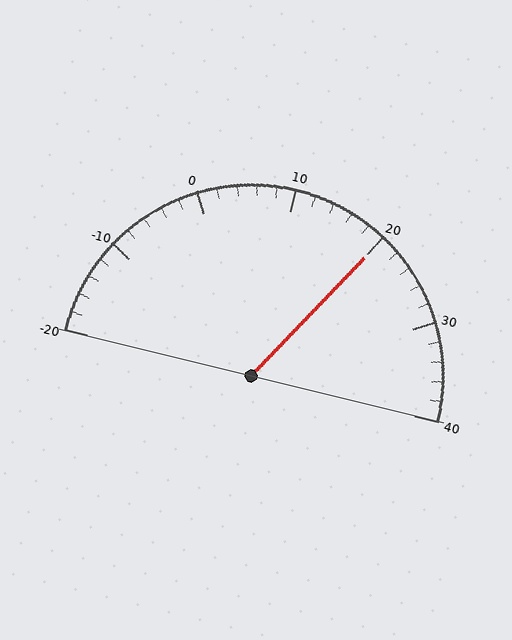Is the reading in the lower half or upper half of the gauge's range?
The reading is in the upper half of the range (-20 to 40).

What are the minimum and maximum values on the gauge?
The gauge ranges from -20 to 40.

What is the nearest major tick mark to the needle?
The nearest major tick mark is 20.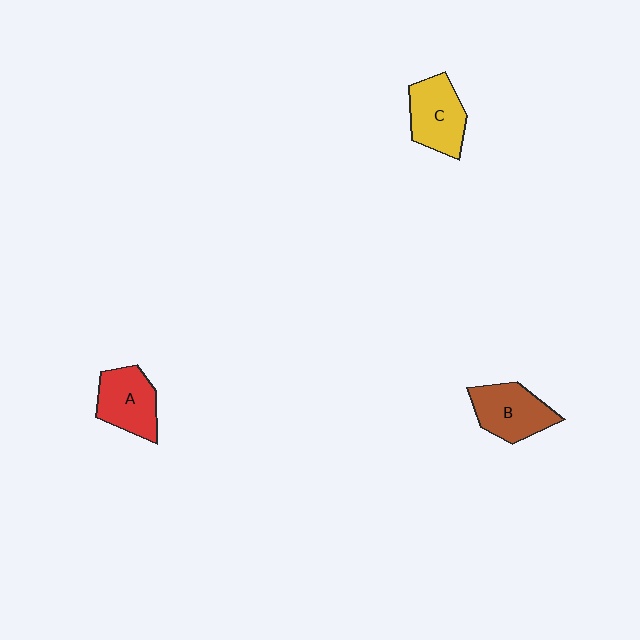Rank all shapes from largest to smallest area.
From largest to smallest: B (brown), C (yellow), A (red).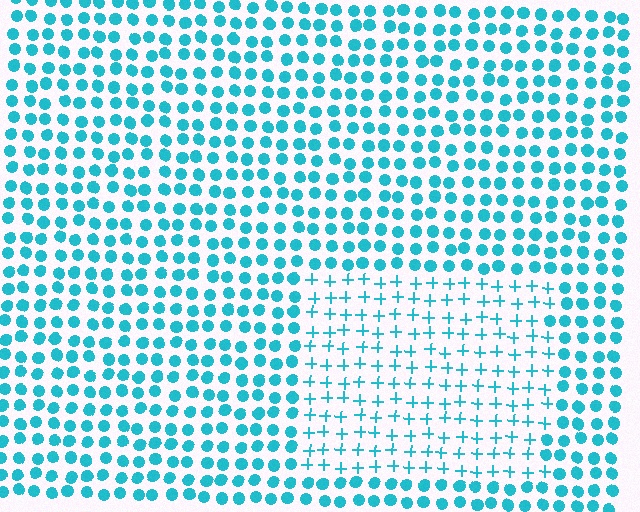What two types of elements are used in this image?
The image uses plus signs inside the rectangle region and circles outside it.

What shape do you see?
I see a rectangle.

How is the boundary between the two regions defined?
The boundary is defined by a change in element shape: plus signs inside vs. circles outside. All elements share the same color and spacing.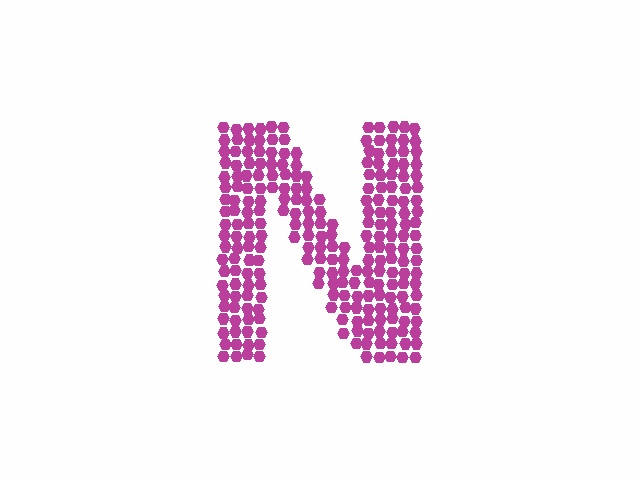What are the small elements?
The small elements are hexagons.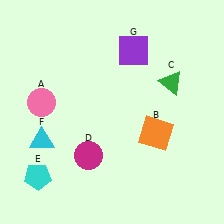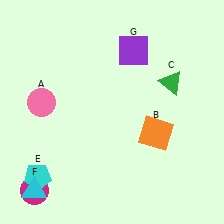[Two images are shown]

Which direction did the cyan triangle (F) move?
The cyan triangle (F) moved down.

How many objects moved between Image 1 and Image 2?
2 objects moved between the two images.